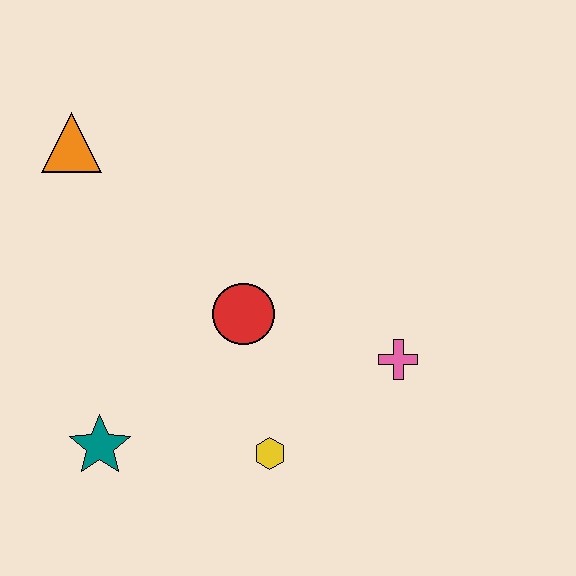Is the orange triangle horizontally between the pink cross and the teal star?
No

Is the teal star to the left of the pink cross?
Yes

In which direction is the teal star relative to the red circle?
The teal star is to the left of the red circle.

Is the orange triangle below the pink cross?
No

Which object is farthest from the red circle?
The orange triangle is farthest from the red circle.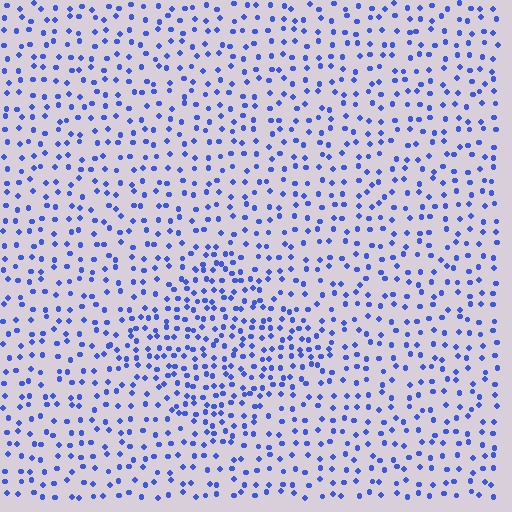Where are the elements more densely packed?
The elements are more densely packed inside the diamond boundary.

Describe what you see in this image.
The image contains small blue elements arranged at two different densities. A diamond-shaped region is visible where the elements are more densely packed than the surrounding area.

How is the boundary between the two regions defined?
The boundary is defined by a change in element density (approximately 1.7x ratio). All elements are the same color, size, and shape.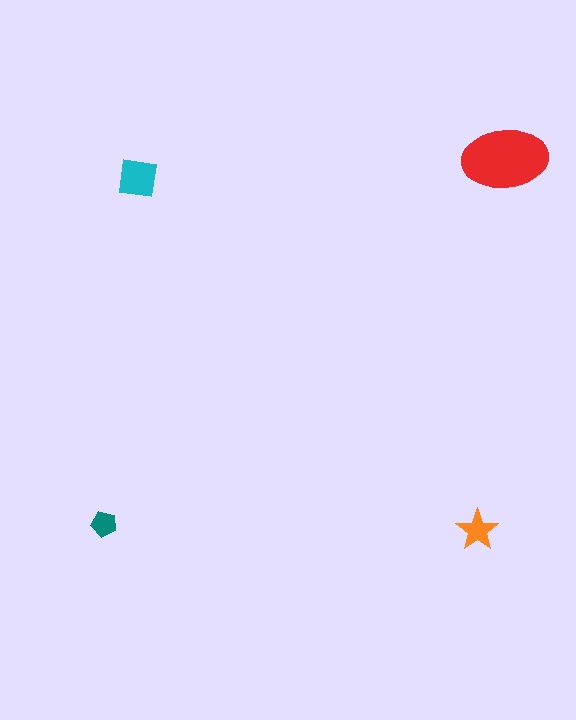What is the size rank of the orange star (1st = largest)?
3rd.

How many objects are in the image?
There are 4 objects in the image.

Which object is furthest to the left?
The teal pentagon is leftmost.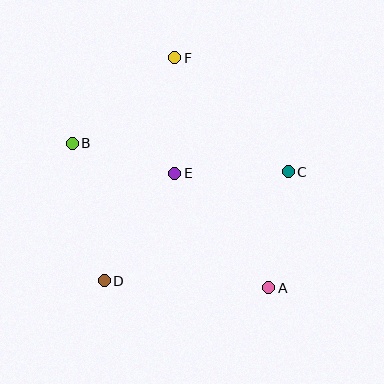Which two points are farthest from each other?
Points A and F are farthest from each other.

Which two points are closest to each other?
Points B and E are closest to each other.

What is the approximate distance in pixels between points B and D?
The distance between B and D is approximately 141 pixels.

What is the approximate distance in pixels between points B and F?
The distance between B and F is approximately 133 pixels.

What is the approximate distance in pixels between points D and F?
The distance between D and F is approximately 234 pixels.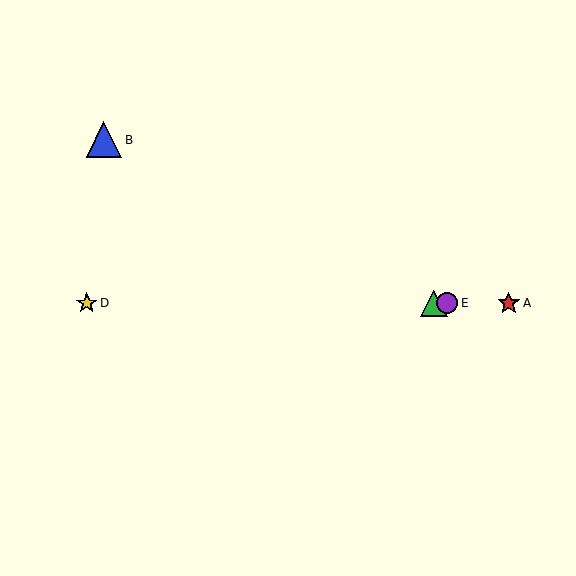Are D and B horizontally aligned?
No, D is at y≈303 and B is at y≈140.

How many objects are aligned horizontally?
4 objects (A, C, D, E) are aligned horizontally.